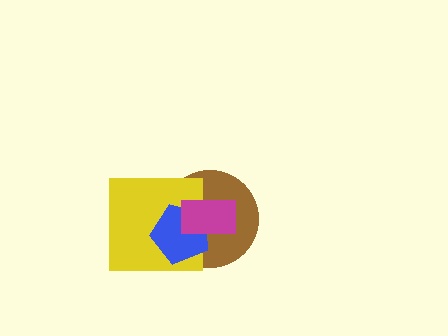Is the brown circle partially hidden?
Yes, it is partially covered by another shape.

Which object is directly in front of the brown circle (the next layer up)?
The yellow square is directly in front of the brown circle.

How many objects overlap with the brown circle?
3 objects overlap with the brown circle.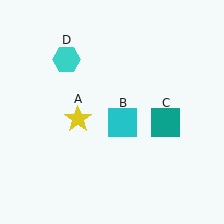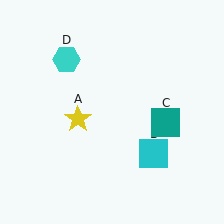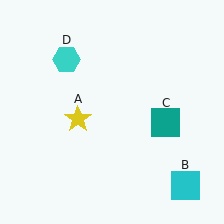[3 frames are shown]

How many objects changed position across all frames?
1 object changed position: cyan square (object B).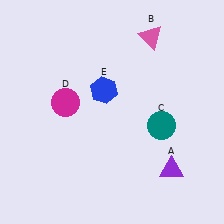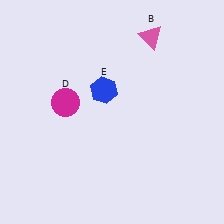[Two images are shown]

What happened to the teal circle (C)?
The teal circle (C) was removed in Image 2. It was in the bottom-right area of Image 1.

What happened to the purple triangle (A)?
The purple triangle (A) was removed in Image 2. It was in the bottom-right area of Image 1.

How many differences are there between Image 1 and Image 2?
There are 2 differences between the two images.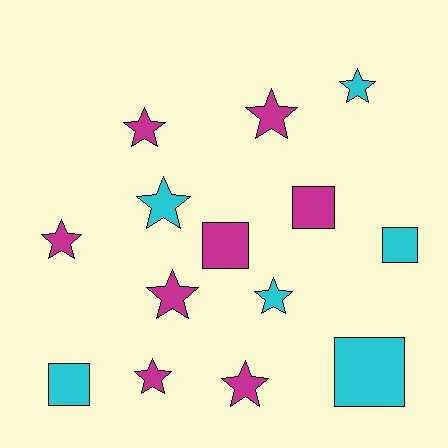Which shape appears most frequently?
Star, with 9 objects.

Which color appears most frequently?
Magenta, with 8 objects.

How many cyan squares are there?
There are 3 cyan squares.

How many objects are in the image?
There are 14 objects.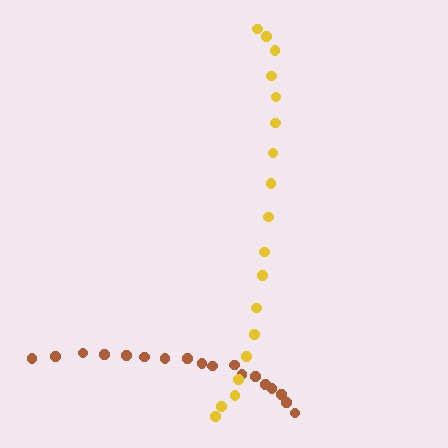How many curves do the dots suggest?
There are 2 distinct paths.